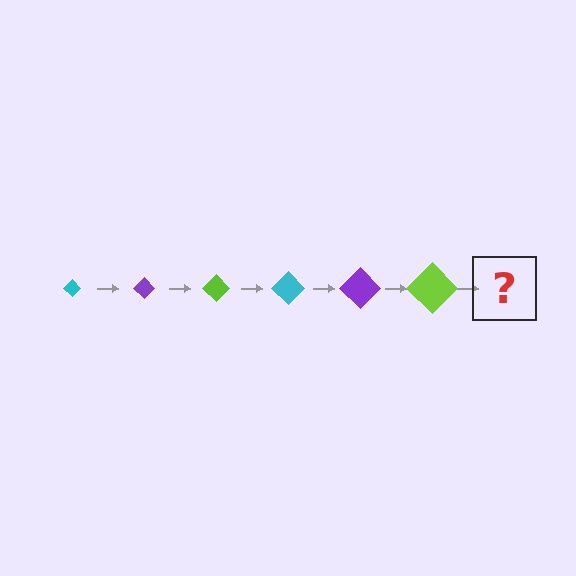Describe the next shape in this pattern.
It should be a cyan diamond, larger than the previous one.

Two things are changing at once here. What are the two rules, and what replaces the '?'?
The two rules are that the diamond grows larger each step and the color cycles through cyan, purple, and lime. The '?' should be a cyan diamond, larger than the previous one.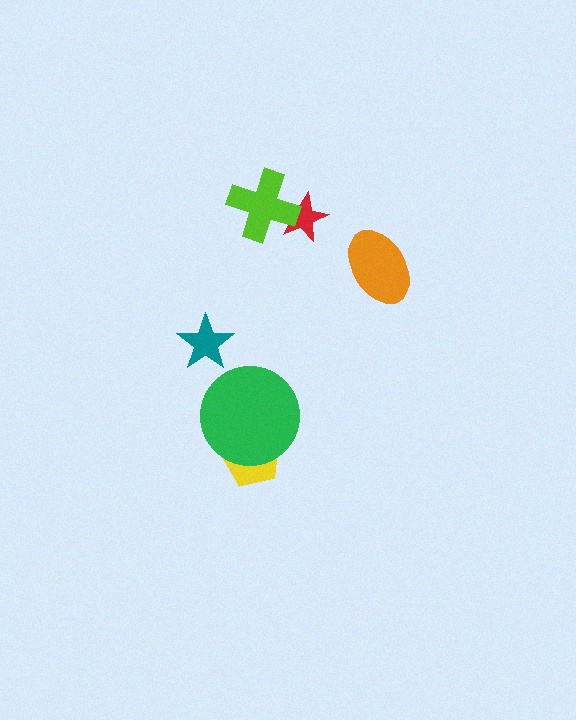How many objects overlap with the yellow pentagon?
1 object overlaps with the yellow pentagon.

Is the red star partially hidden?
Yes, it is partially covered by another shape.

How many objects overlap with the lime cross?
1 object overlaps with the lime cross.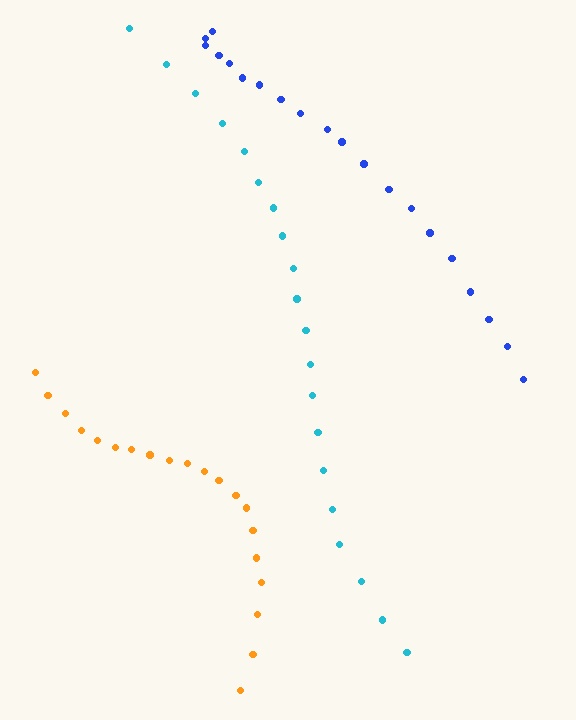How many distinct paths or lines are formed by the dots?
There are 3 distinct paths.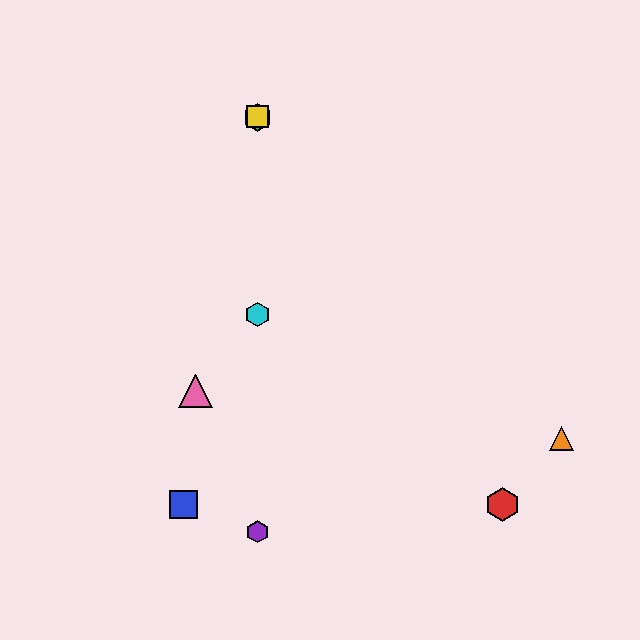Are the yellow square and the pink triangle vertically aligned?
No, the yellow square is at x≈257 and the pink triangle is at x≈195.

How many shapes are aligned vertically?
4 shapes (the green hexagon, the yellow square, the purple hexagon, the cyan hexagon) are aligned vertically.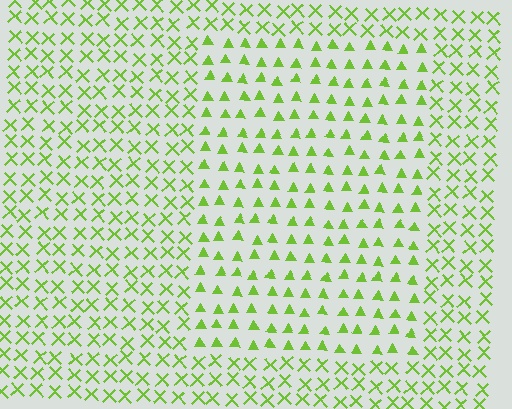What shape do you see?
I see a rectangle.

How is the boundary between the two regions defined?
The boundary is defined by a change in element shape: triangles inside vs. X marks outside. All elements share the same color and spacing.